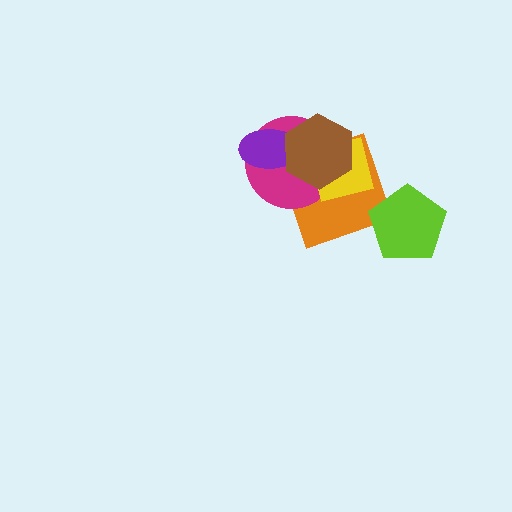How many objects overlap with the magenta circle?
4 objects overlap with the magenta circle.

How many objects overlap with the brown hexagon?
4 objects overlap with the brown hexagon.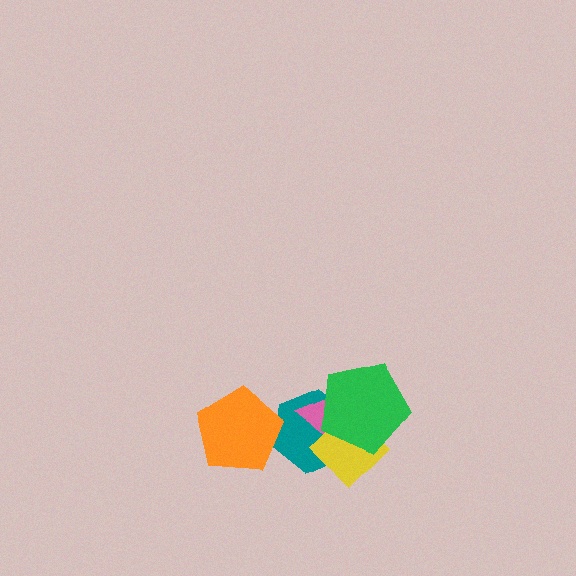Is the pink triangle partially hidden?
Yes, it is partially covered by another shape.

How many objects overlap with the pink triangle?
3 objects overlap with the pink triangle.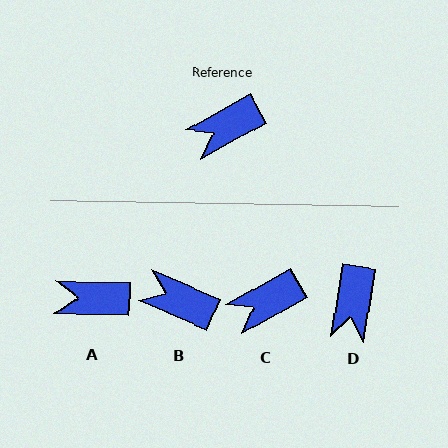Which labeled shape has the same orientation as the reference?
C.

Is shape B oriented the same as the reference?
No, it is off by about 53 degrees.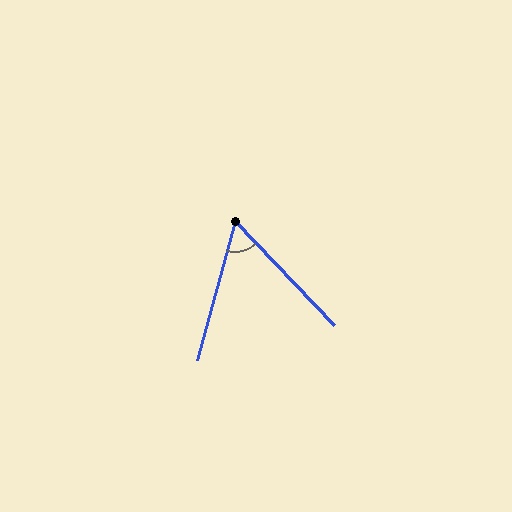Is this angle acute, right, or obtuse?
It is acute.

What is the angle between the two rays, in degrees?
Approximately 59 degrees.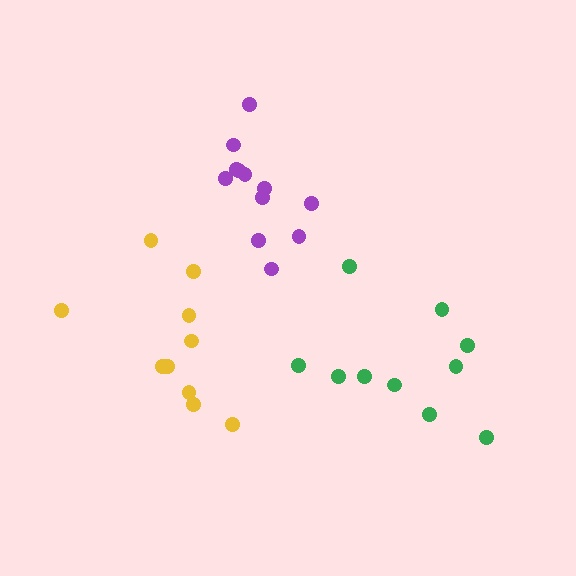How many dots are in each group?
Group 1: 12 dots, Group 2: 10 dots, Group 3: 10 dots (32 total).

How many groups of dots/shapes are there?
There are 3 groups.